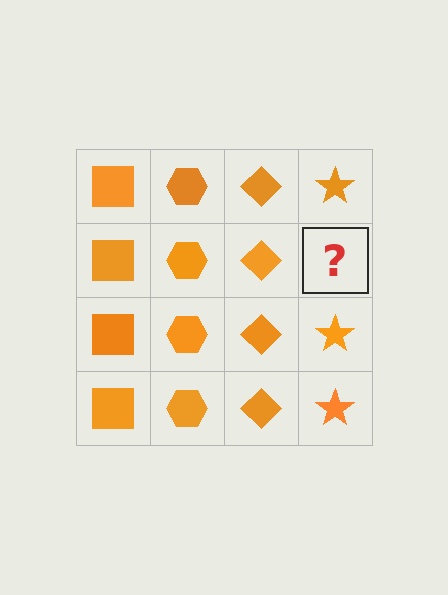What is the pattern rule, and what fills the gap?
The rule is that each column has a consistent shape. The gap should be filled with an orange star.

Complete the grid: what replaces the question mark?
The question mark should be replaced with an orange star.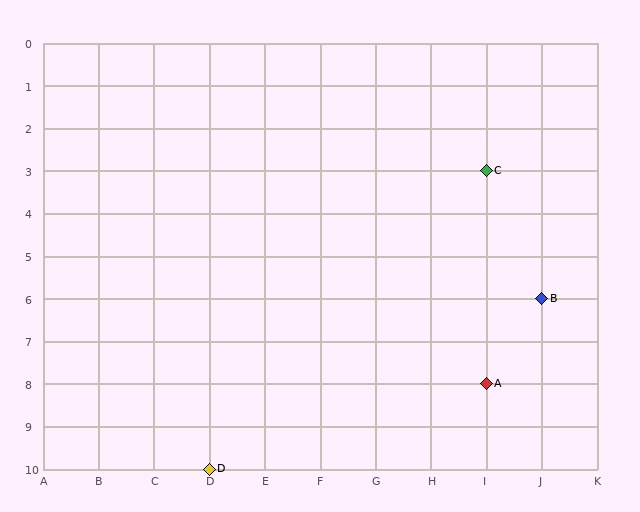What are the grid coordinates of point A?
Point A is at grid coordinates (I, 8).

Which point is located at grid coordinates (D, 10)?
Point D is at (D, 10).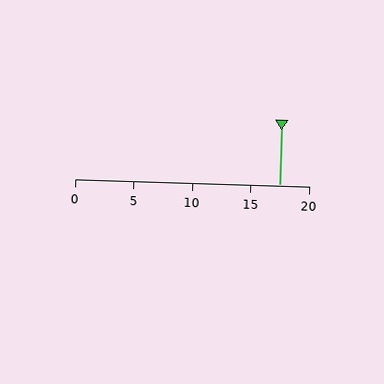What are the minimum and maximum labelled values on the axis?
The axis runs from 0 to 20.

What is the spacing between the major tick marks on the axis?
The major ticks are spaced 5 apart.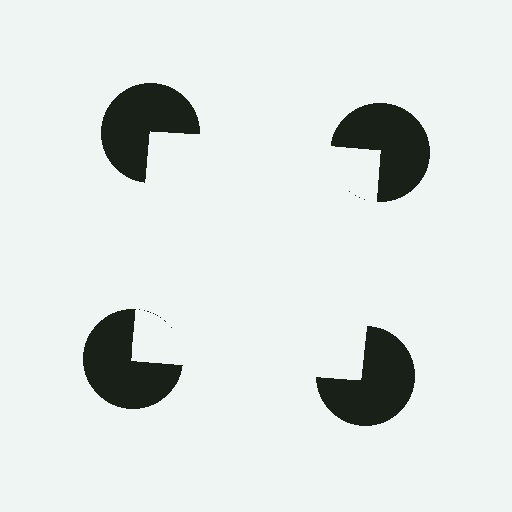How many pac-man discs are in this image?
There are 4 — one at each vertex of the illusory square.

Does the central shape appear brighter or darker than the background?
It typically appears slightly brighter than the background, even though no actual brightness change is drawn.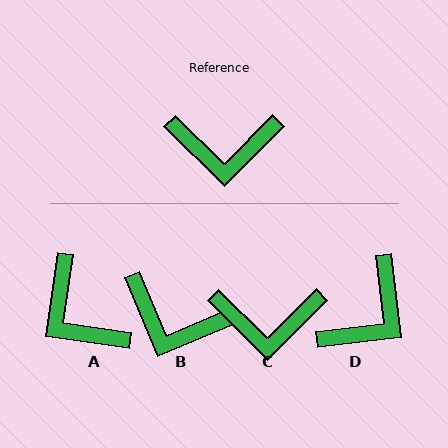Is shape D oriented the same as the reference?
No, it is off by about 52 degrees.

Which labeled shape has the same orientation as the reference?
C.